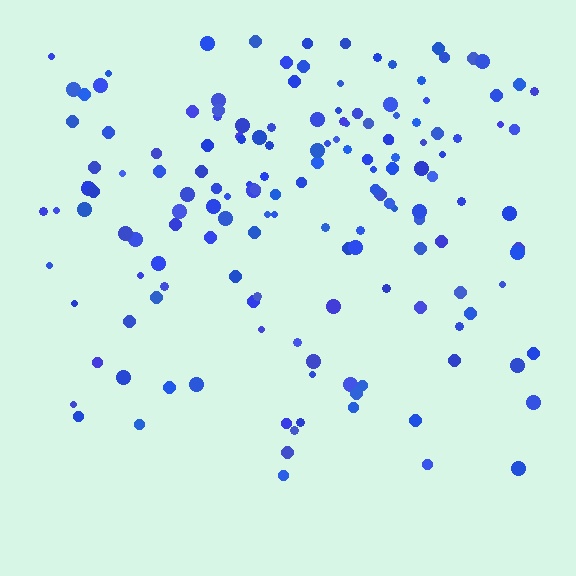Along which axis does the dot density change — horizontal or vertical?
Vertical.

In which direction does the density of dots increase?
From bottom to top, with the top side densest.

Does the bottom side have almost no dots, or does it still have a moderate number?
Still a moderate number, just noticeably fewer than the top.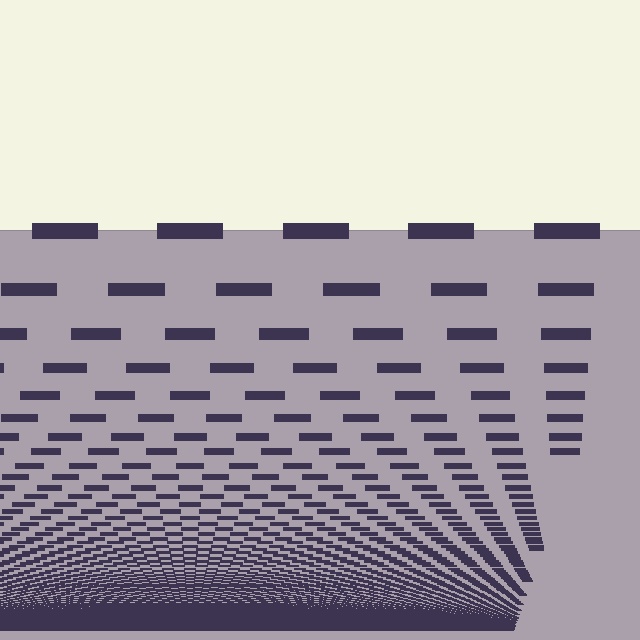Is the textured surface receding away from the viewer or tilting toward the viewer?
The surface appears to tilt toward the viewer. Texture elements get larger and sparser toward the top.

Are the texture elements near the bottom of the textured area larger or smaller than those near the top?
Smaller. The gradient is inverted — elements near the bottom are smaller and denser.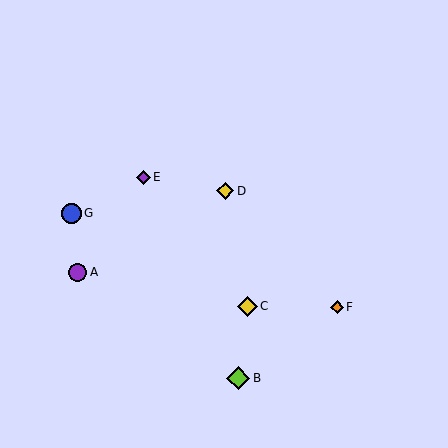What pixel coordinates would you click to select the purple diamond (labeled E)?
Click at (143, 177) to select the purple diamond E.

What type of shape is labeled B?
Shape B is a lime diamond.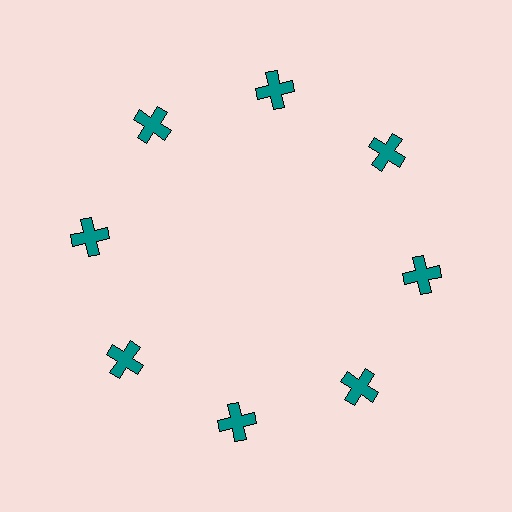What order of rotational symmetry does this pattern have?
This pattern has 8-fold rotational symmetry.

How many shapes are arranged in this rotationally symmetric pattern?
There are 8 shapes, arranged in 8 groups of 1.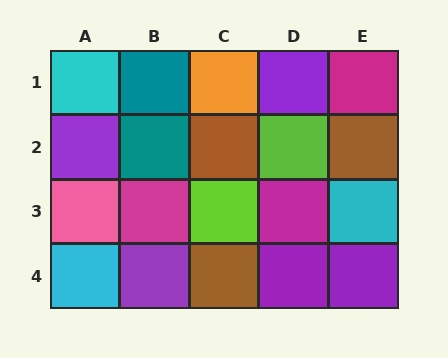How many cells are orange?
1 cell is orange.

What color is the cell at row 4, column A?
Cyan.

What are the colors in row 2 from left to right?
Purple, teal, brown, lime, brown.